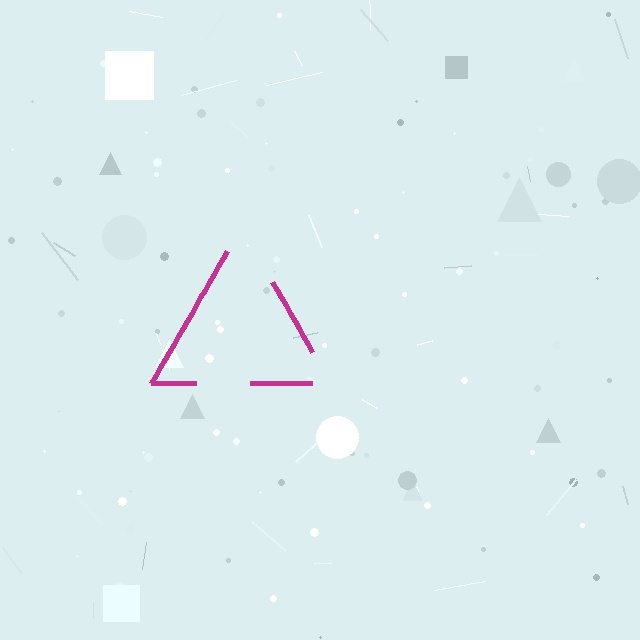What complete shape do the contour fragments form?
The contour fragments form a triangle.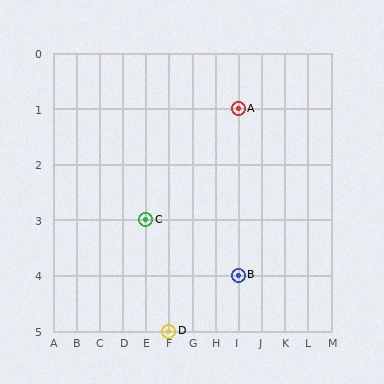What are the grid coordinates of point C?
Point C is at grid coordinates (E, 3).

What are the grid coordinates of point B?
Point B is at grid coordinates (I, 4).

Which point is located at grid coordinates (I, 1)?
Point A is at (I, 1).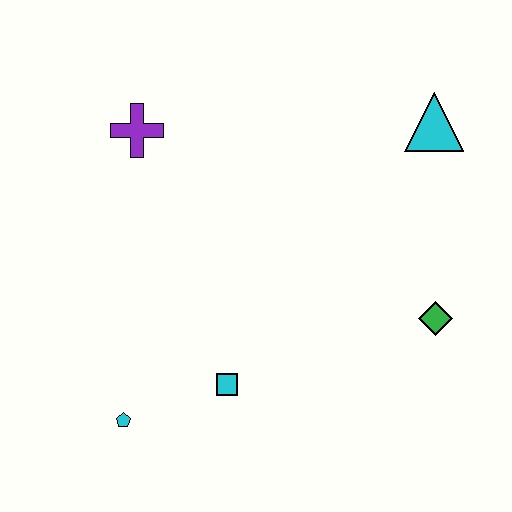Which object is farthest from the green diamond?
The purple cross is farthest from the green diamond.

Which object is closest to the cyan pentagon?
The cyan square is closest to the cyan pentagon.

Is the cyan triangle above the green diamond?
Yes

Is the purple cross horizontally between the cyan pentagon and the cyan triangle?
Yes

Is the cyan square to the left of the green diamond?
Yes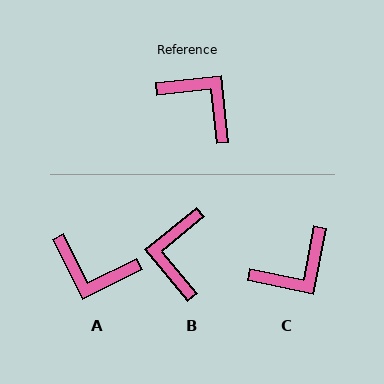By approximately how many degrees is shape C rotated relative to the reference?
Approximately 107 degrees clockwise.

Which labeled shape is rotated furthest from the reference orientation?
A, about 160 degrees away.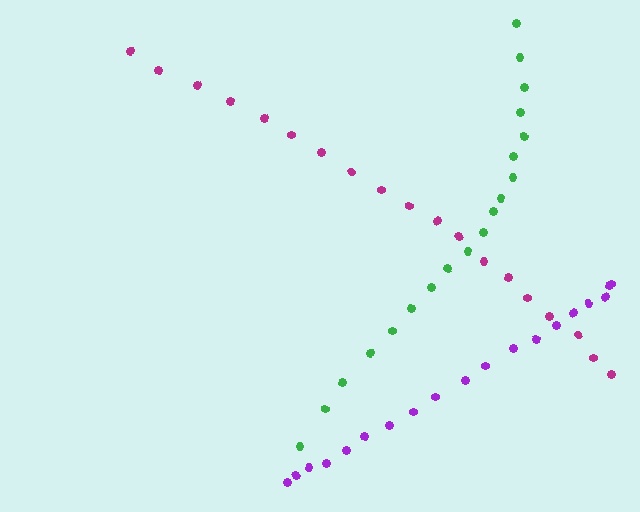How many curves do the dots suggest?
There are 3 distinct paths.